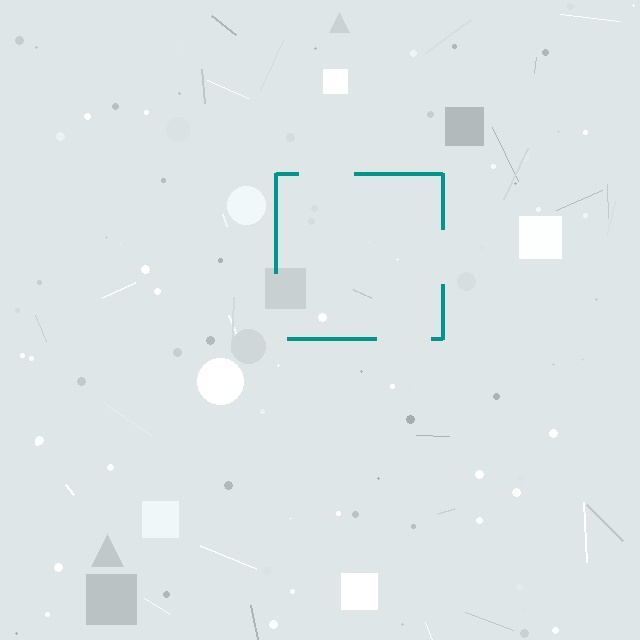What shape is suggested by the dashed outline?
The dashed outline suggests a square.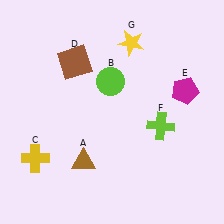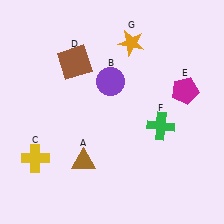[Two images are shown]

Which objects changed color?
B changed from lime to purple. F changed from lime to green. G changed from yellow to orange.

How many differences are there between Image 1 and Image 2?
There are 3 differences between the two images.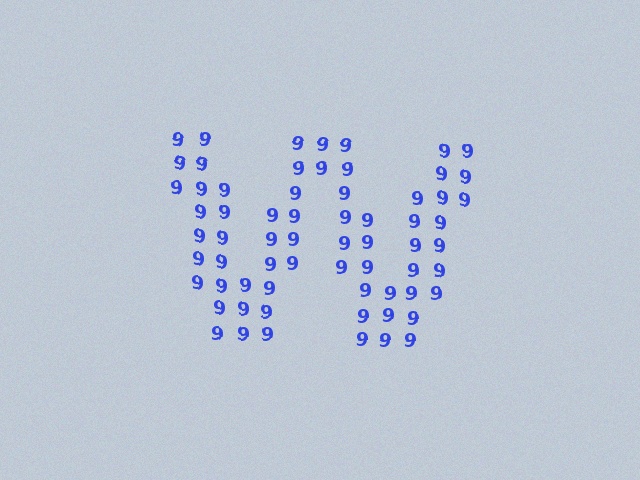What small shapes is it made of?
It is made of small digit 9's.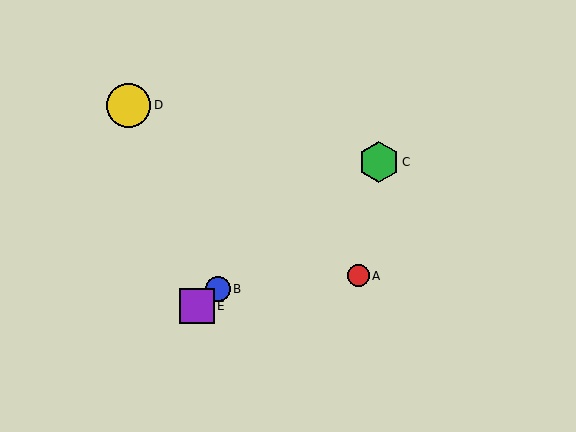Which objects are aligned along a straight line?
Objects B, C, E are aligned along a straight line.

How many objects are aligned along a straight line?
3 objects (B, C, E) are aligned along a straight line.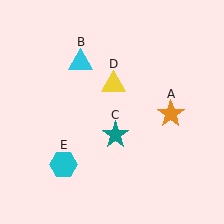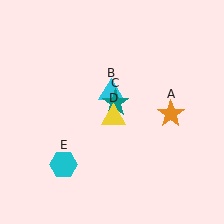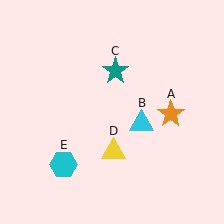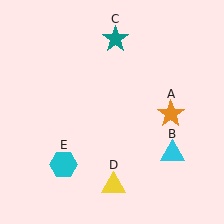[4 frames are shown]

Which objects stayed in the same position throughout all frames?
Orange star (object A) and cyan hexagon (object E) remained stationary.